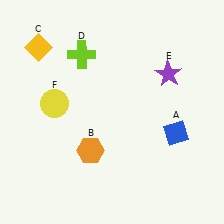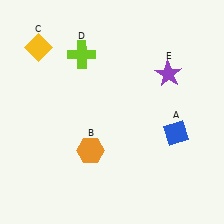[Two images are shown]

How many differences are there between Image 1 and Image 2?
There is 1 difference between the two images.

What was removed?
The yellow circle (F) was removed in Image 2.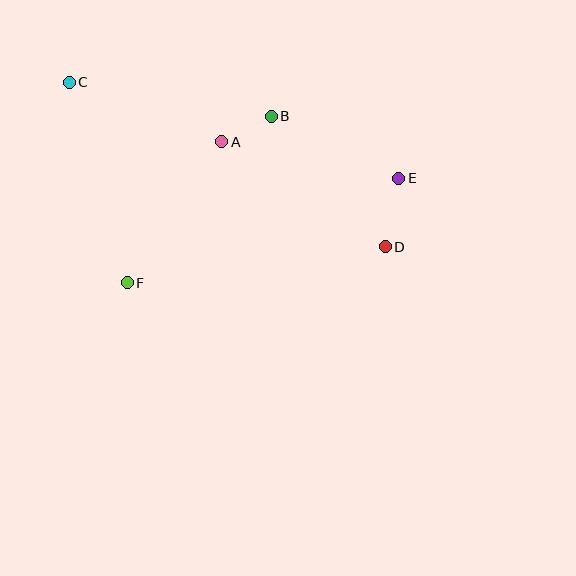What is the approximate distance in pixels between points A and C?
The distance between A and C is approximately 164 pixels.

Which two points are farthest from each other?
Points C and D are farthest from each other.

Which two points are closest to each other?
Points A and B are closest to each other.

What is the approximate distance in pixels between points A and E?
The distance between A and E is approximately 181 pixels.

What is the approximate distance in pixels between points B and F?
The distance between B and F is approximately 220 pixels.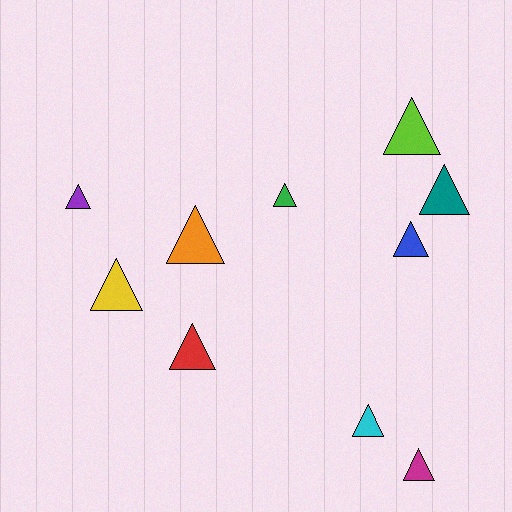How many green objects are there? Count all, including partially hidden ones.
There is 1 green object.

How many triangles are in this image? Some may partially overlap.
There are 10 triangles.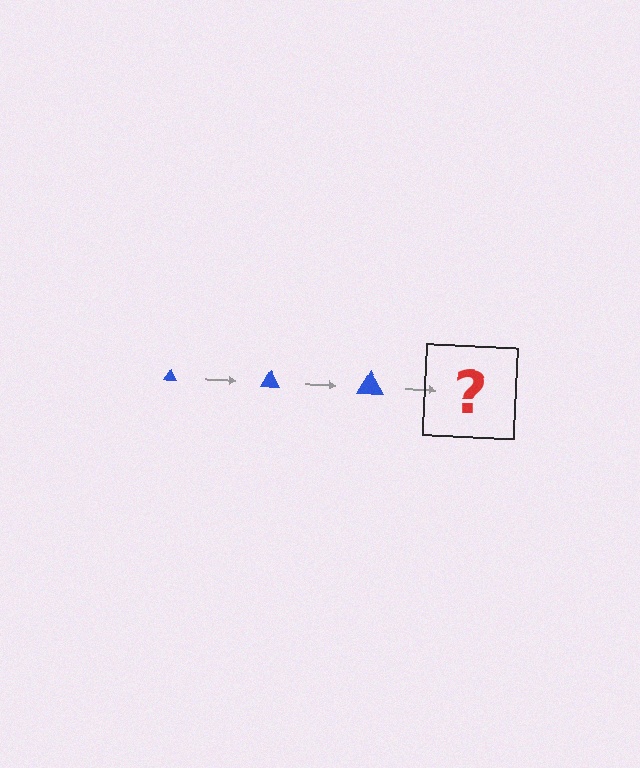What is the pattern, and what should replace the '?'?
The pattern is that the triangle gets progressively larger each step. The '?' should be a blue triangle, larger than the previous one.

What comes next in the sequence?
The next element should be a blue triangle, larger than the previous one.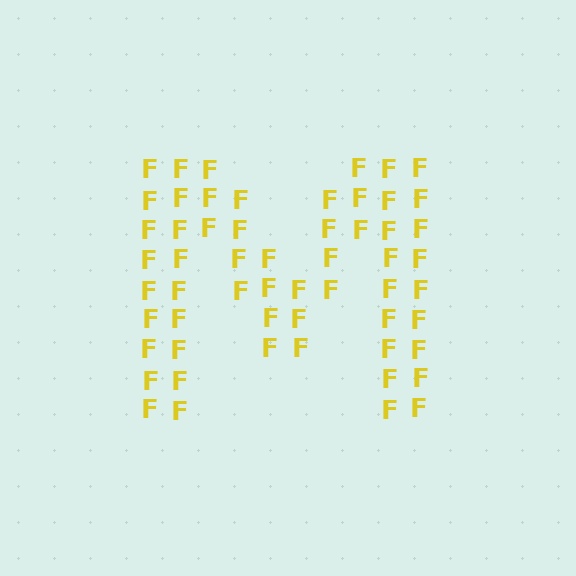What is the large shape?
The large shape is the letter M.